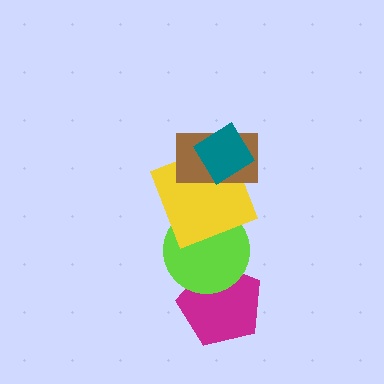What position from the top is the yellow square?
The yellow square is 3rd from the top.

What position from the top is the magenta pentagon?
The magenta pentagon is 5th from the top.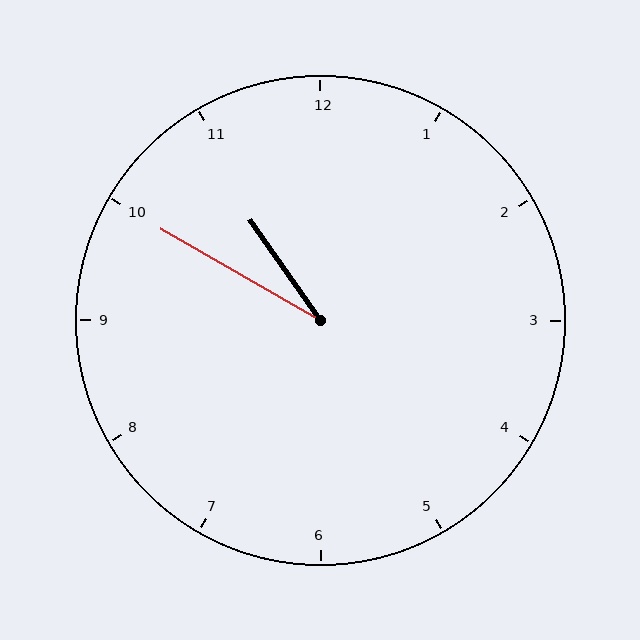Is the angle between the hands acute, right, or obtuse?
It is acute.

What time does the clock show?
10:50.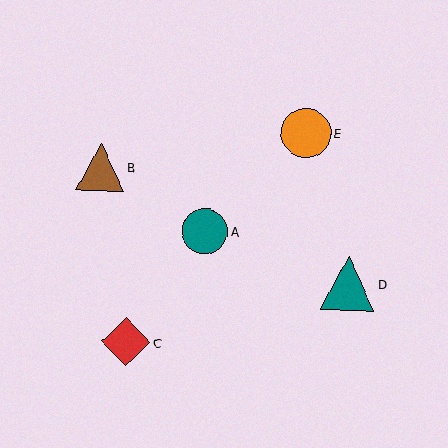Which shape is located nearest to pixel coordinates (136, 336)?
The red diamond (labeled C) at (126, 342) is nearest to that location.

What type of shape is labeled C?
Shape C is a red diamond.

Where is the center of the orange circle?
The center of the orange circle is at (306, 133).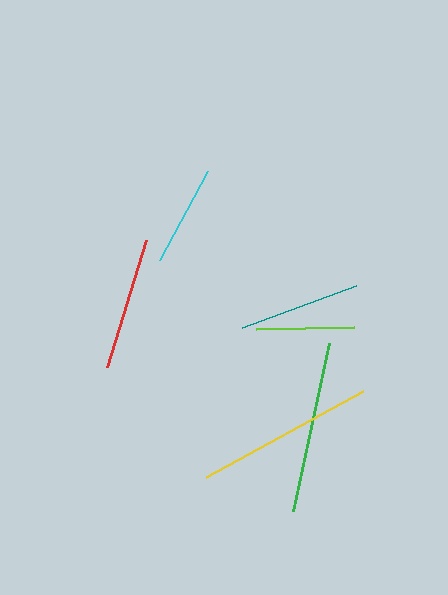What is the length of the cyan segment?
The cyan segment is approximately 101 pixels long.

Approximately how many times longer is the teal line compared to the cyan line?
The teal line is approximately 1.2 times the length of the cyan line.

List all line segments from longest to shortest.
From longest to shortest: yellow, green, red, teal, cyan, lime.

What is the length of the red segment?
The red segment is approximately 134 pixels long.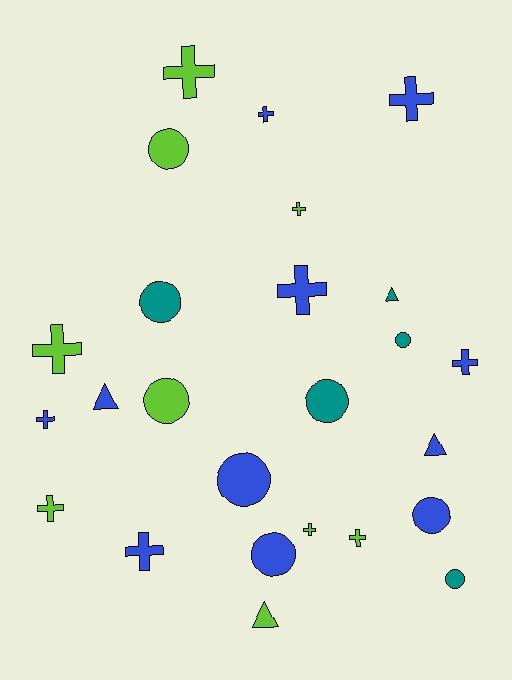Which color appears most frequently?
Blue, with 11 objects.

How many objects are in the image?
There are 25 objects.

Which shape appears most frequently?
Cross, with 12 objects.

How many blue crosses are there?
There are 6 blue crosses.